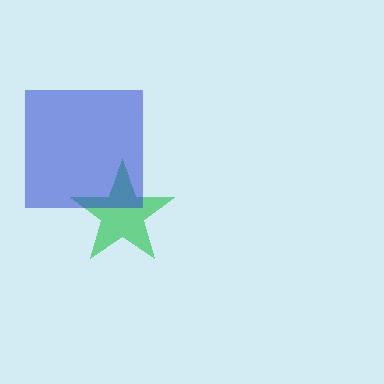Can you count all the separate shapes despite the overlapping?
Yes, there are 2 separate shapes.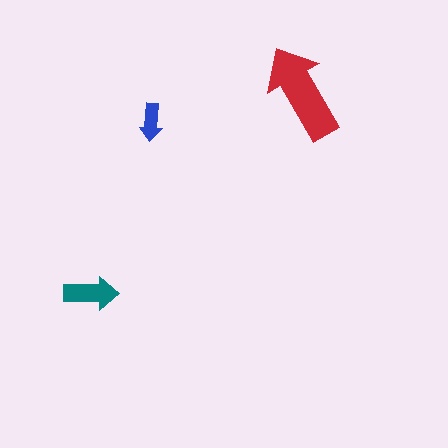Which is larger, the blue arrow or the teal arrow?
The teal one.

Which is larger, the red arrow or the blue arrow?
The red one.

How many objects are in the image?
There are 3 objects in the image.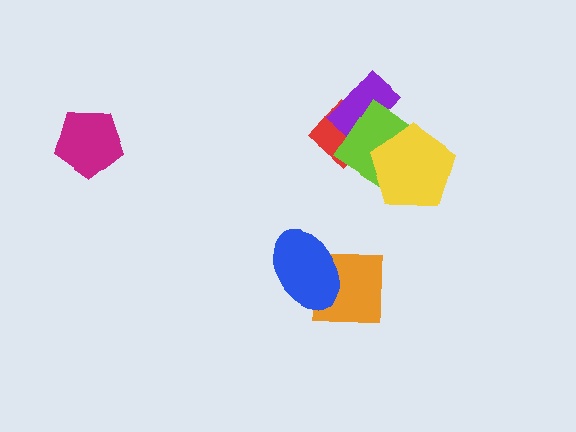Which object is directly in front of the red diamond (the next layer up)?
The purple rectangle is directly in front of the red diamond.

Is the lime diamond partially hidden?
Yes, it is partially covered by another shape.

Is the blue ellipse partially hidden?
No, no other shape covers it.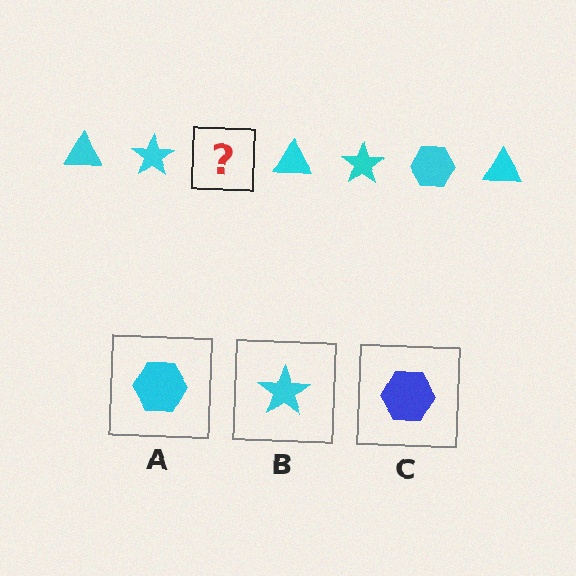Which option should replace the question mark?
Option A.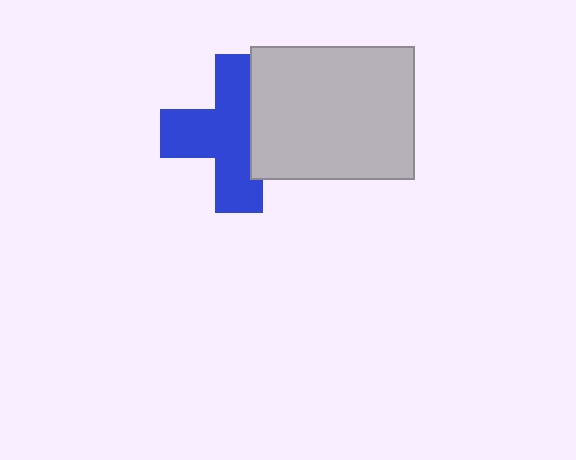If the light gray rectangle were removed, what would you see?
You would see the complete blue cross.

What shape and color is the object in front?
The object in front is a light gray rectangle.